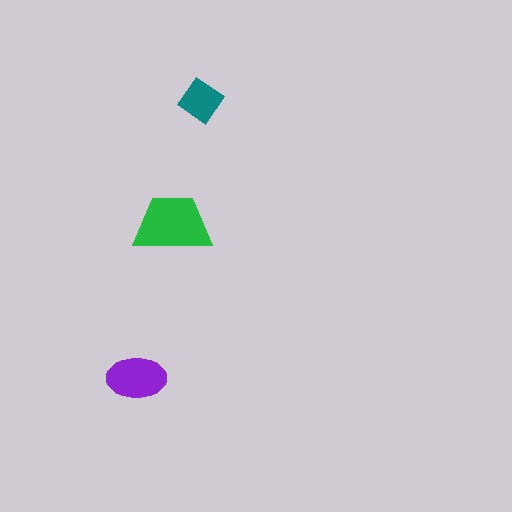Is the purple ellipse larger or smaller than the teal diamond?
Larger.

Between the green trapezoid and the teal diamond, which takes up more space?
The green trapezoid.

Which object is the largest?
The green trapezoid.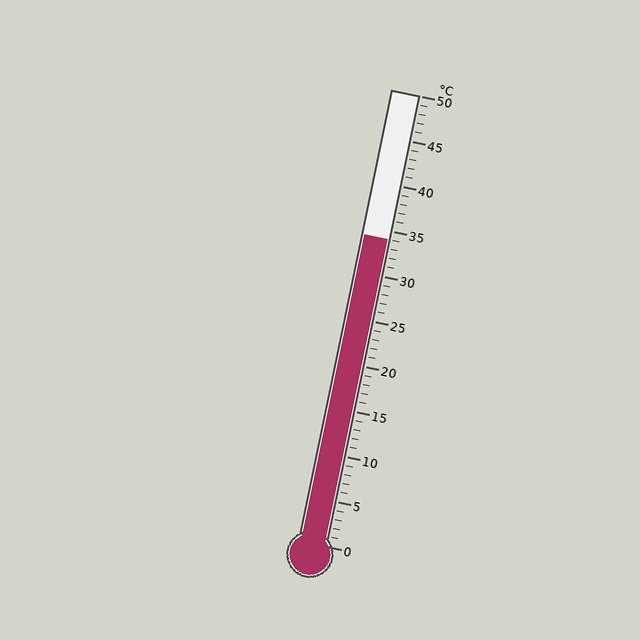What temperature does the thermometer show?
The thermometer shows approximately 34°C.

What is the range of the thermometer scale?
The thermometer scale ranges from 0°C to 50°C.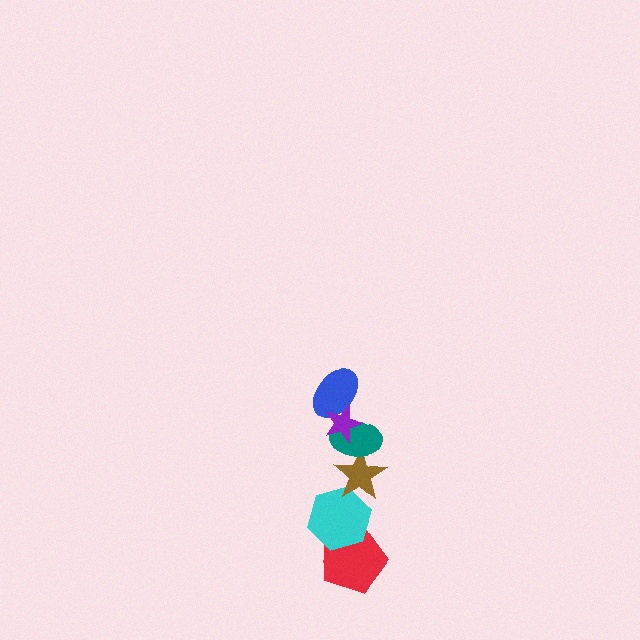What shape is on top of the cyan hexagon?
The brown star is on top of the cyan hexagon.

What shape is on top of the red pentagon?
The cyan hexagon is on top of the red pentagon.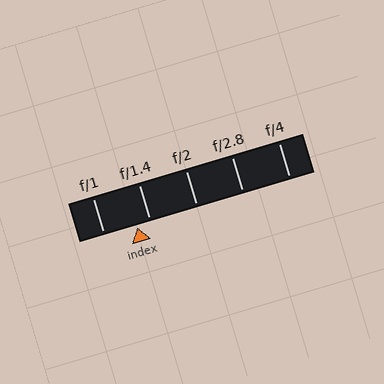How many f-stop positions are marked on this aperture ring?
There are 5 f-stop positions marked.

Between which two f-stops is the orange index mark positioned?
The index mark is between f/1 and f/1.4.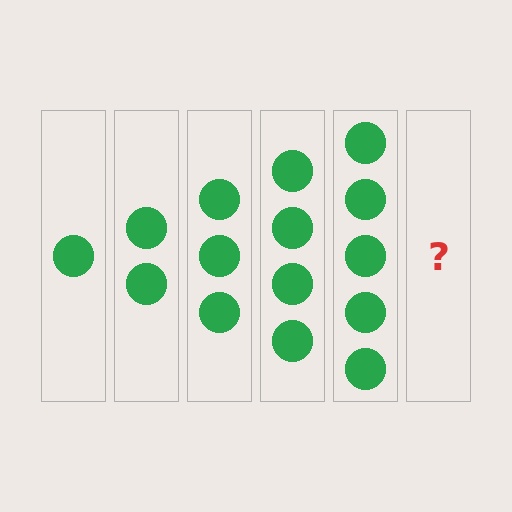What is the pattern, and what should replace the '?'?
The pattern is that each step adds one more circle. The '?' should be 6 circles.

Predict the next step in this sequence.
The next step is 6 circles.